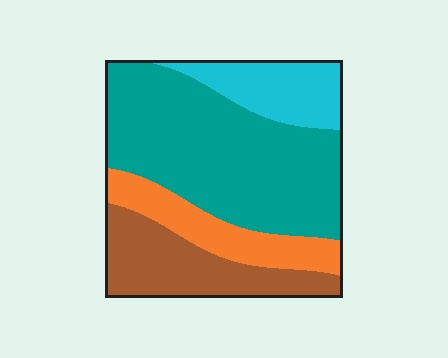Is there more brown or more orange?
Brown.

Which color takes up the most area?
Teal, at roughly 50%.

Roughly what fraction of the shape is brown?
Brown takes up less than a quarter of the shape.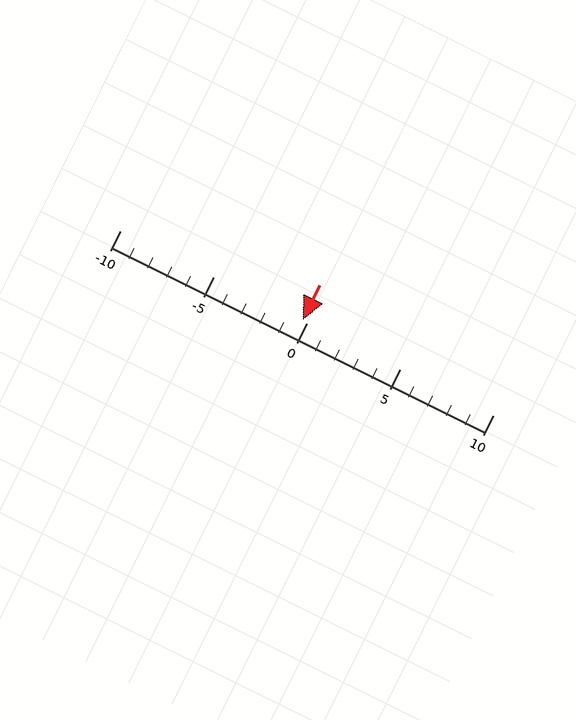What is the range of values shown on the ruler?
The ruler shows values from -10 to 10.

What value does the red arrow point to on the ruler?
The red arrow points to approximately 0.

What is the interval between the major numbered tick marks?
The major tick marks are spaced 5 units apart.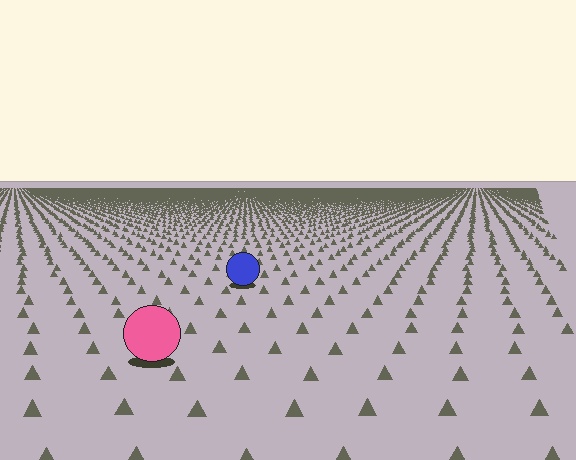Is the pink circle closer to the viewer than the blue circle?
Yes. The pink circle is closer — you can tell from the texture gradient: the ground texture is coarser near it.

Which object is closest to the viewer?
The pink circle is closest. The texture marks near it are larger and more spread out.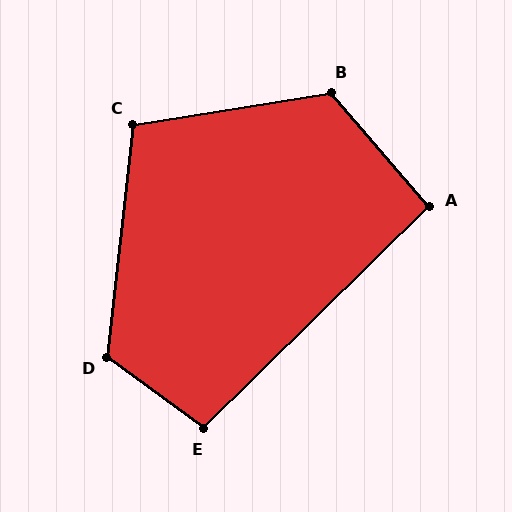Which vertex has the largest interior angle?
B, at approximately 121 degrees.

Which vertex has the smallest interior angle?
A, at approximately 94 degrees.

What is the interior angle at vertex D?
Approximately 120 degrees (obtuse).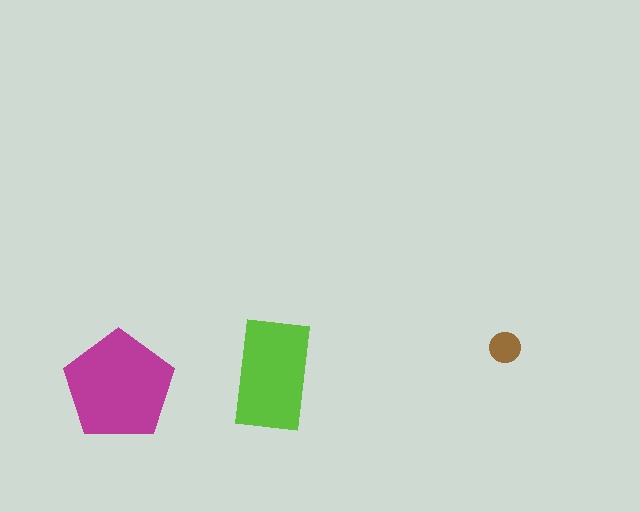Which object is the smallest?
The brown circle.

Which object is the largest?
The magenta pentagon.